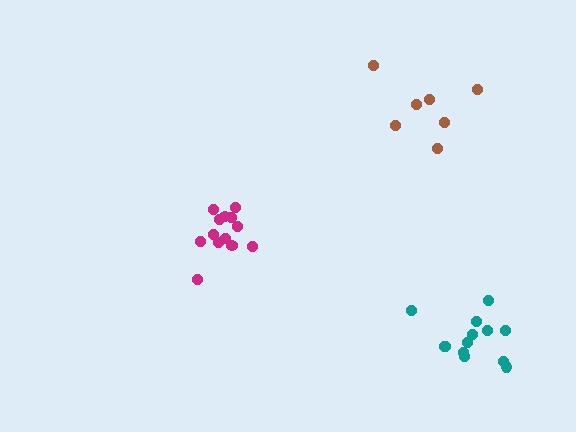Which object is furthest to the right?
The teal cluster is rightmost.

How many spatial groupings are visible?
There are 3 spatial groupings.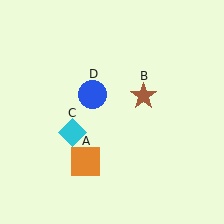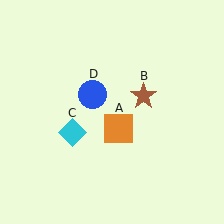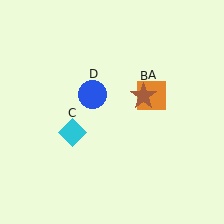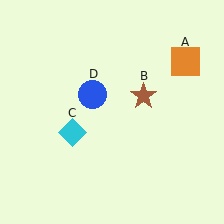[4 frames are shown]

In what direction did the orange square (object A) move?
The orange square (object A) moved up and to the right.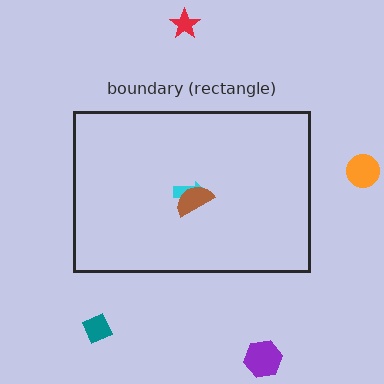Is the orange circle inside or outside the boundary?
Outside.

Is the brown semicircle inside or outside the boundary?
Inside.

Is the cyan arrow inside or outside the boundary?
Inside.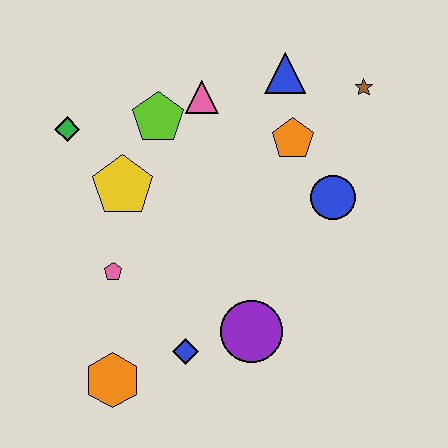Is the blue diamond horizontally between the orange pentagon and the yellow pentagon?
Yes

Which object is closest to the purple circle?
The blue diamond is closest to the purple circle.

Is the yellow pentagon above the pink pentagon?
Yes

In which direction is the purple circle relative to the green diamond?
The purple circle is below the green diamond.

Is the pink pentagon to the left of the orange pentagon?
Yes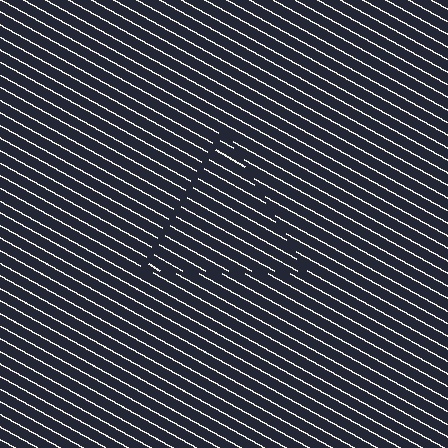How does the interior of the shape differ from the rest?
The interior of the shape contains the same grating, shifted by half a period — the contour is defined by the phase discontinuity where line-ends from the inner and outer gratings abut.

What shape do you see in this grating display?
An illusory triangle. The interior of the shape contains the same grating, shifted by half a period — the contour is defined by the phase discontinuity where line-ends from the inner and outer gratings abut.